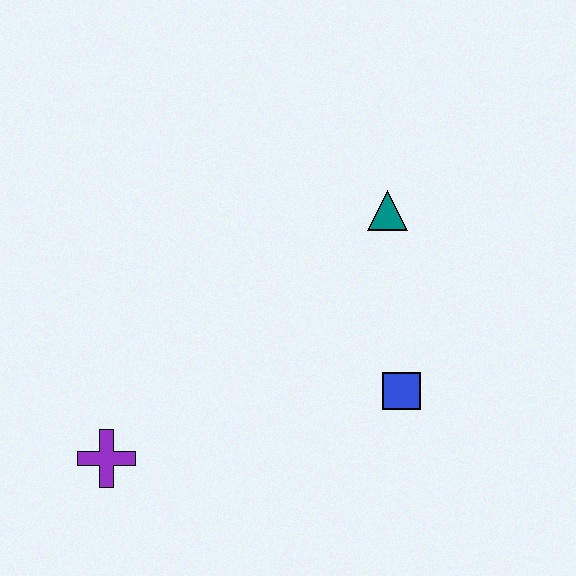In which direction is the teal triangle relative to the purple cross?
The teal triangle is to the right of the purple cross.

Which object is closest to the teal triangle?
The blue square is closest to the teal triangle.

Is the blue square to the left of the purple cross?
No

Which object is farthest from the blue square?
The purple cross is farthest from the blue square.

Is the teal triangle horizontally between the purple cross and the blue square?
Yes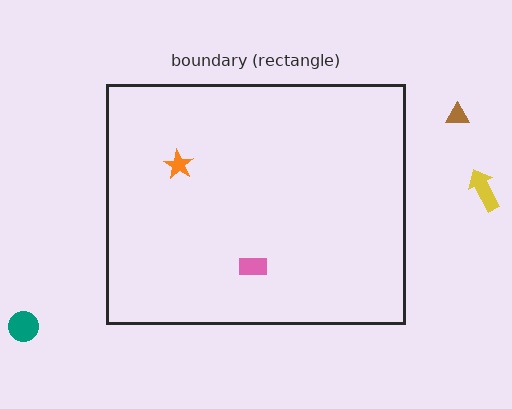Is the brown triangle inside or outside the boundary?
Outside.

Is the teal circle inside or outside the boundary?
Outside.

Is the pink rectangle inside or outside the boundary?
Inside.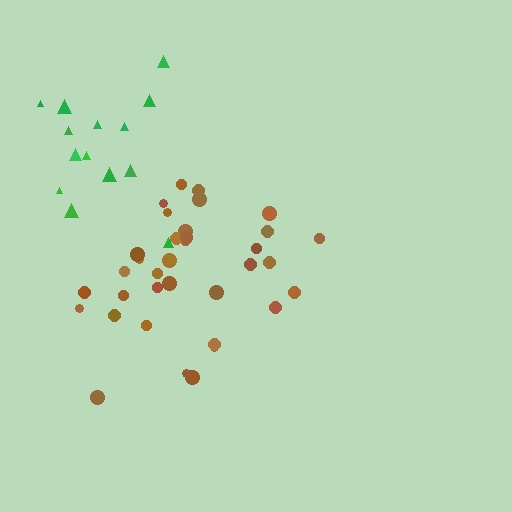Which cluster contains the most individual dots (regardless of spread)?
Brown (35).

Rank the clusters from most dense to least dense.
brown, green.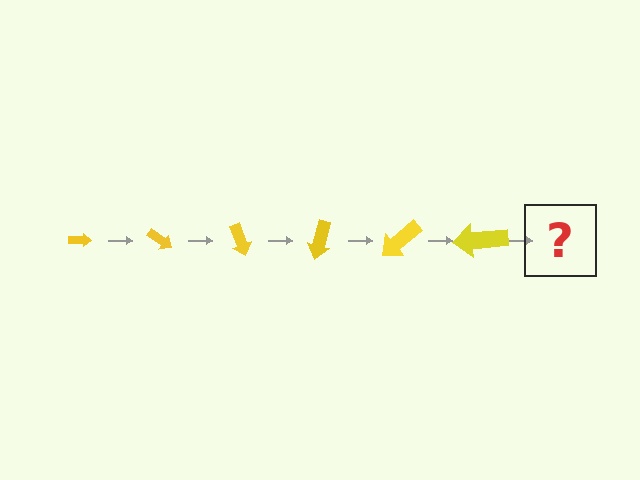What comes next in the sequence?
The next element should be an arrow, larger than the previous one and rotated 210 degrees from the start.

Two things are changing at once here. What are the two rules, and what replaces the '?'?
The two rules are that the arrow grows larger each step and it rotates 35 degrees each step. The '?' should be an arrow, larger than the previous one and rotated 210 degrees from the start.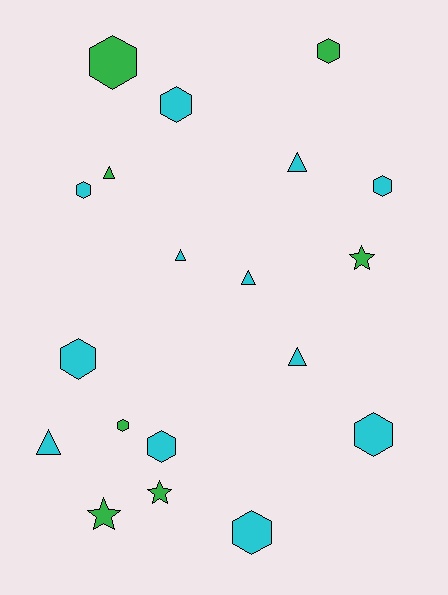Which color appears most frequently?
Cyan, with 12 objects.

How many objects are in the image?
There are 19 objects.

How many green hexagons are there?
There are 3 green hexagons.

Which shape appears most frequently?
Hexagon, with 10 objects.